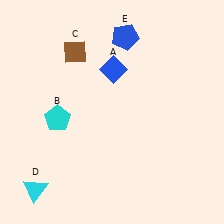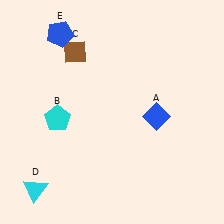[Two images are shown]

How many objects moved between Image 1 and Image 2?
2 objects moved between the two images.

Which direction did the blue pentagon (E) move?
The blue pentagon (E) moved left.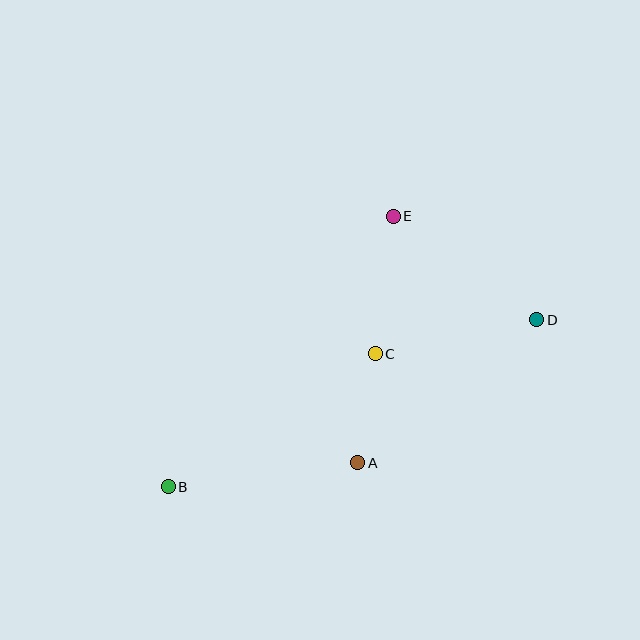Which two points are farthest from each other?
Points B and D are farthest from each other.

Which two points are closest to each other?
Points A and C are closest to each other.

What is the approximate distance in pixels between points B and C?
The distance between B and C is approximately 246 pixels.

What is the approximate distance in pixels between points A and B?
The distance between A and B is approximately 191 pixels.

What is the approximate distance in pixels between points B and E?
The distance between B and E is approximately 352 pixels.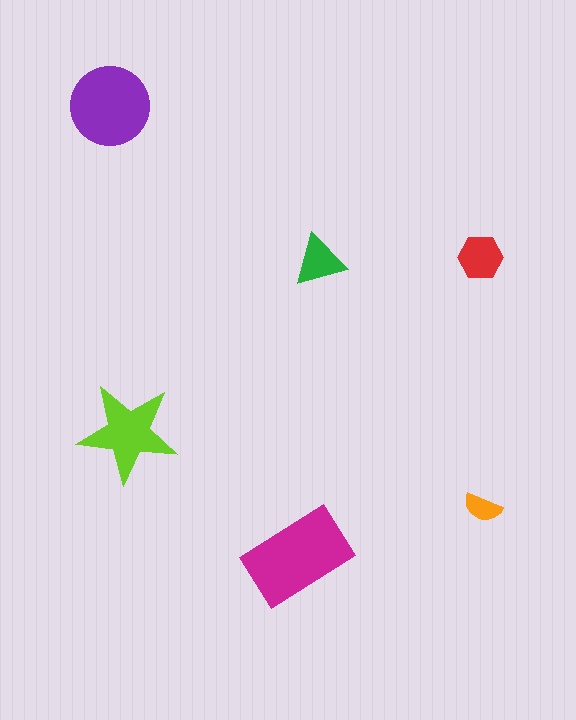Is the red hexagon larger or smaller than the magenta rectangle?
Smaller.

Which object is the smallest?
The orange semicircle.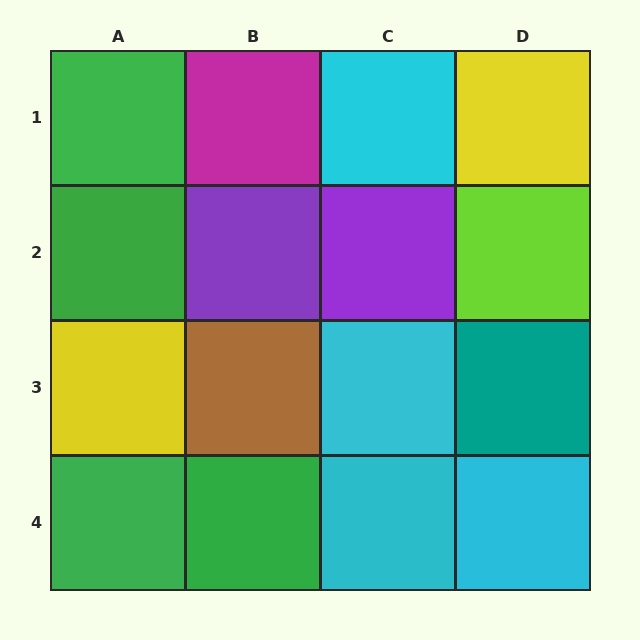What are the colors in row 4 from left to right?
Green, green, cyan, cyan.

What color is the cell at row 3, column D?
Teal.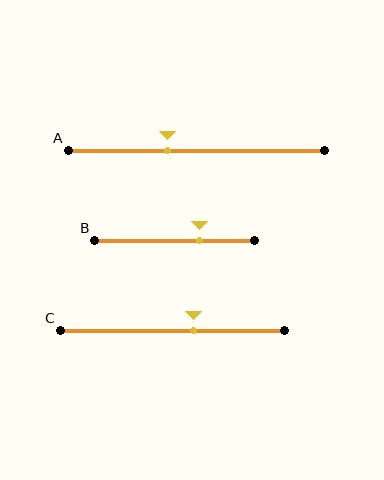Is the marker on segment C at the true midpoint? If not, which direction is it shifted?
No, the marker on segment C is shifted to the right by about 9% of the segment length.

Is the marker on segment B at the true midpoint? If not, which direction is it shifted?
No, the marker on segment B is shifted to the right by about 16% of the segment length.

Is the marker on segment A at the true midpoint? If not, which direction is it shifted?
No, the marker on segment A is shifted to the left by about 11% of the segment length.